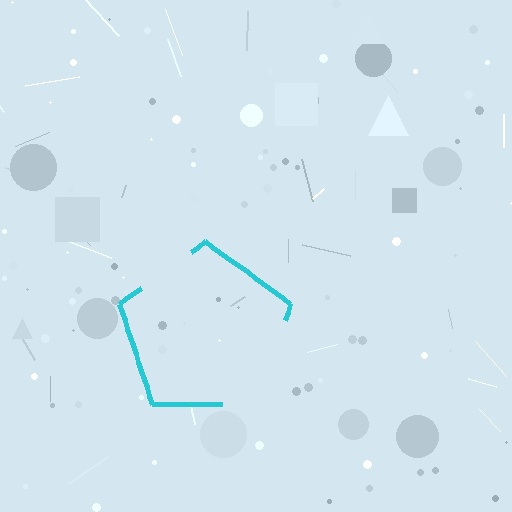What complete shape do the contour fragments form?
The contour fragments form a pentagon.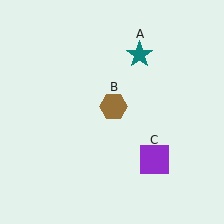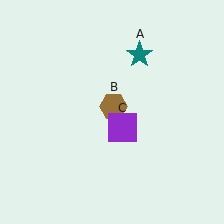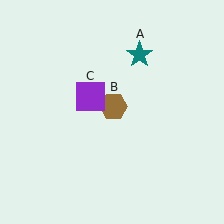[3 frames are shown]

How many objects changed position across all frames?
1 object changed position: purple square (object C).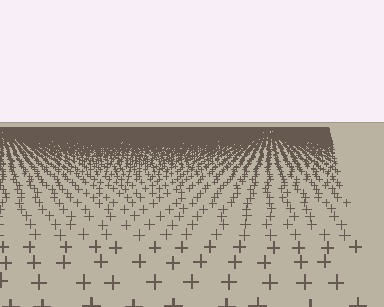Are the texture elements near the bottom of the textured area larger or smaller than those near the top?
Larger. Near the bottom, elements are closer to the viewer and appear at a bigger on-screen size.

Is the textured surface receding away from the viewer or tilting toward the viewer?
The surface is receding away from the viewer. Texture elements get smaller and denser toward the top.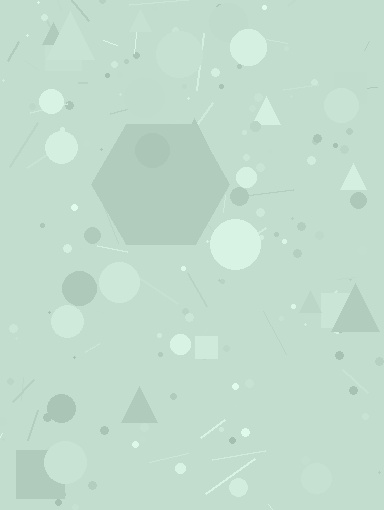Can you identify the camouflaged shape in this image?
The camouflaged shape is a hexagon.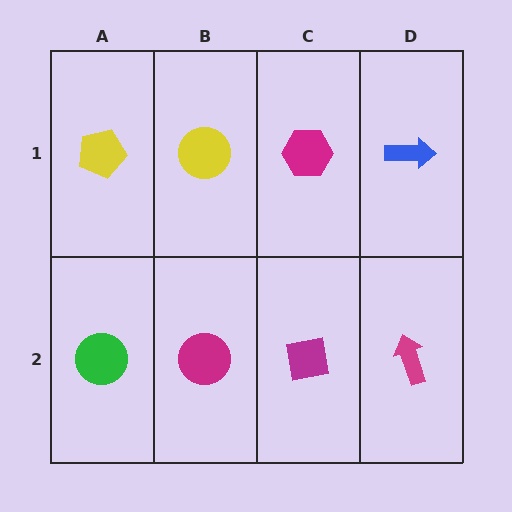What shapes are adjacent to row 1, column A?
A green circle (row 2, column A), a yellow circle (row 1, column B).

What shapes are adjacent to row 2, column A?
A yellow pentagon (row 1, column A), a magenta circle (row 2, column B).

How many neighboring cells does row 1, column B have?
3.